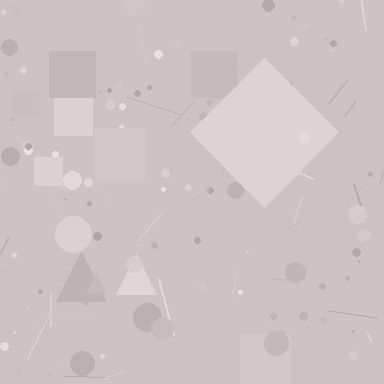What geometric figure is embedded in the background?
A diamond is embedded in the background.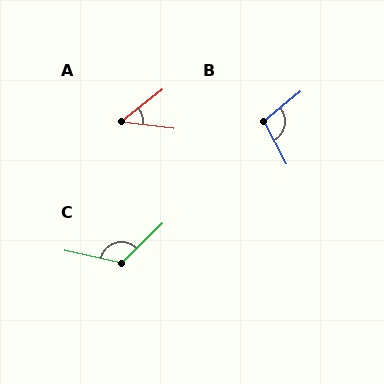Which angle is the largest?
C, at approximately 123 degrees.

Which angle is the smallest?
A, at approximately 46 degrees.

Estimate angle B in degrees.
Approximately 101 degrees.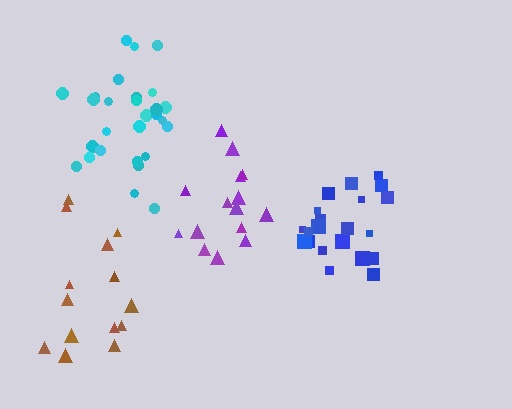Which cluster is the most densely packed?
Cyan.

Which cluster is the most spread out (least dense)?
Brown.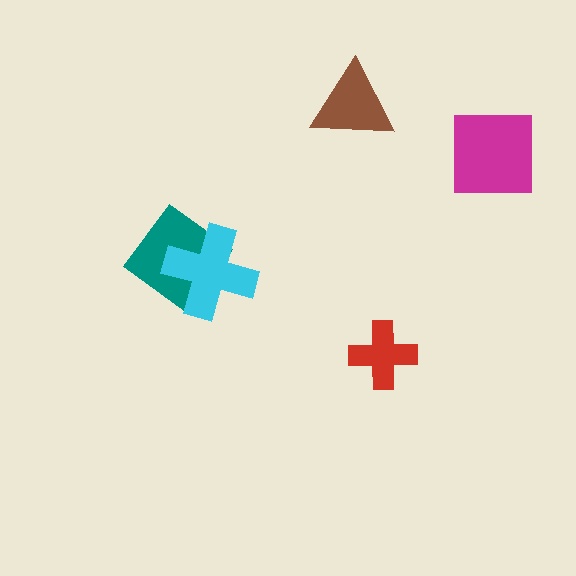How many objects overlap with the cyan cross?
1 object overlaps with the cyan cross.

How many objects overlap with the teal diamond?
1 object overlaps with the teal diamond.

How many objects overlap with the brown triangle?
0 objects overlap with the brown triangle.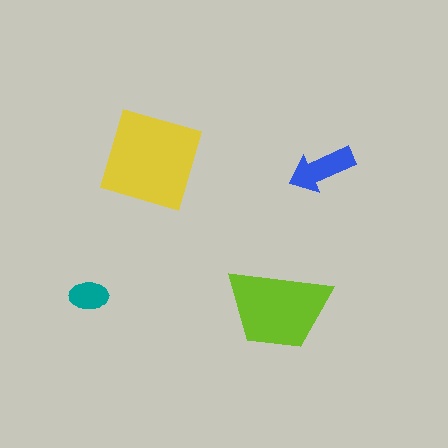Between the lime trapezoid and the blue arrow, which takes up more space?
The lime trapezoid.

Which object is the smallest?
The teal ellipse.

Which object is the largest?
The yellow square.